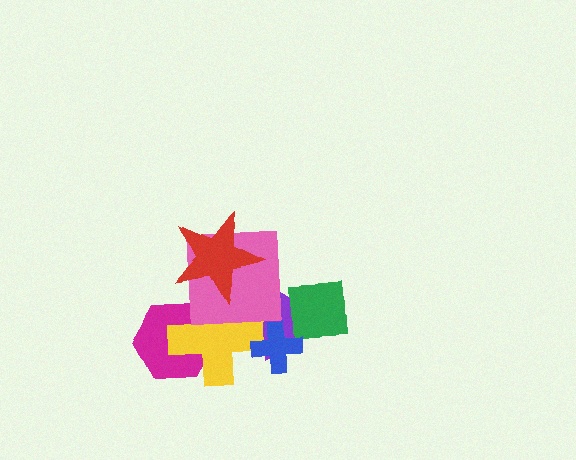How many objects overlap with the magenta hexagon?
1 object overlaps with the magenta hexagon.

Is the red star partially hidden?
No, no other shape covers it.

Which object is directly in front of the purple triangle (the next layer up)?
The pink square is directly in front of the purple triangle.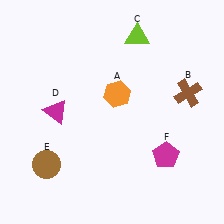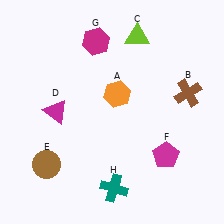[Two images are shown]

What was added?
A magenta hexagon (G), a teal cross (H) were added in Image 2.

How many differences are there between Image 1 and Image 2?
There are 2 differences between the two images.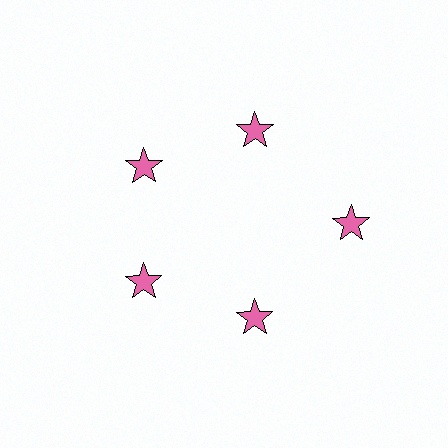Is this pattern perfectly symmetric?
No. The 5 pink stars are arranged in a ring, but one element near the 3 o'clock position is pushed outward from the center, breaking the 5-fold rotational symmetry.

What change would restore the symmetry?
The symmetry would be restored by moving it inward, back onto the ring so that all 5 stars sit at equal angles and equal distance from the center.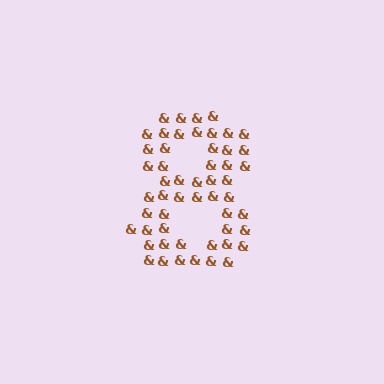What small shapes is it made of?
It is made of small ampersands.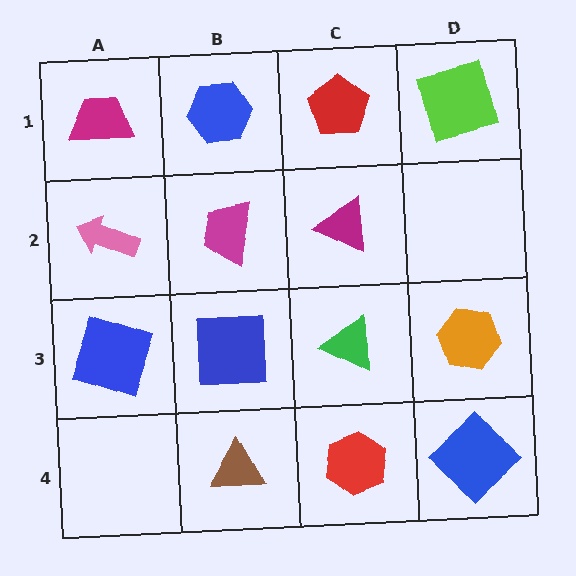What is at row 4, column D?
A blue diamond.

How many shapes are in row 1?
4 shapes.